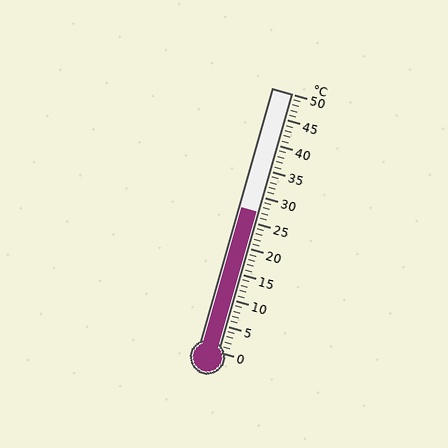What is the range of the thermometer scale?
The thermometer scale ranges from 0°C to 50°C.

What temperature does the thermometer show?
The thermometer shows approximately 27°C.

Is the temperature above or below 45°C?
The temperature is below 45°C.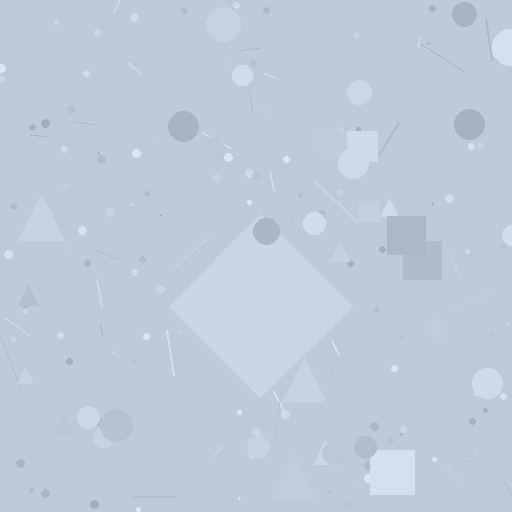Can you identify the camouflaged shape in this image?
The camouflaged shape is a diamond.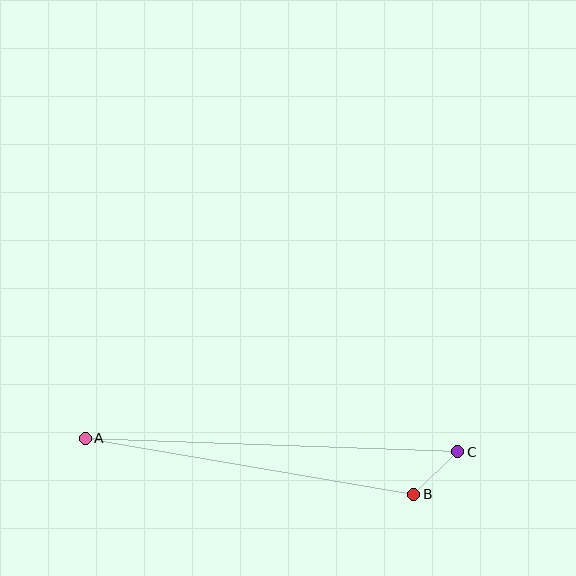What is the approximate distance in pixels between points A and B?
The distance between A and B is approximately 334 pixels.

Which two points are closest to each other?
Points B and C are closest to each other.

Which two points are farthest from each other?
Points A and C are farthest from each other.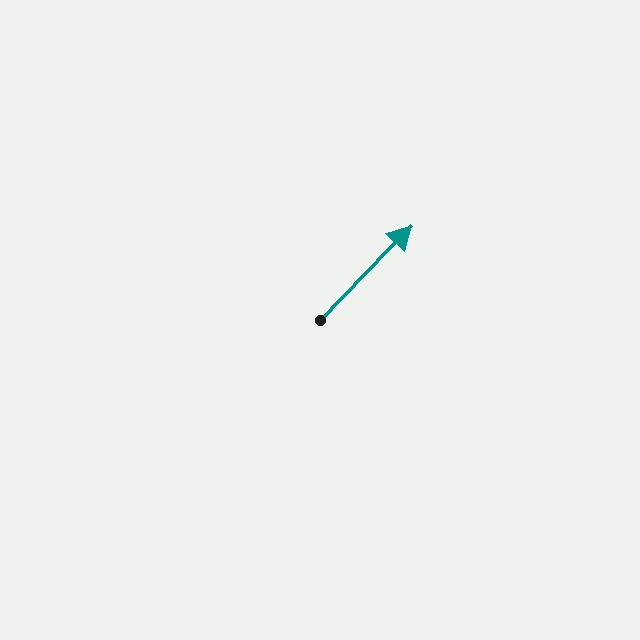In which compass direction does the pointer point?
Northeast.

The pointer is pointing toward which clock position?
Roughly 1 o'clock.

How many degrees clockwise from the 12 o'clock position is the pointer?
Approximately 44 degrees.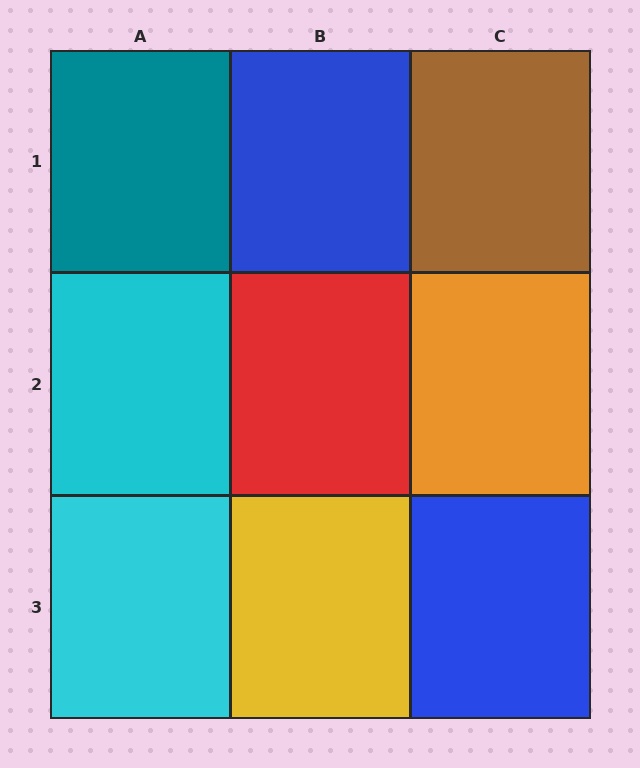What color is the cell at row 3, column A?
Cyan.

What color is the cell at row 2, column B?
Red.